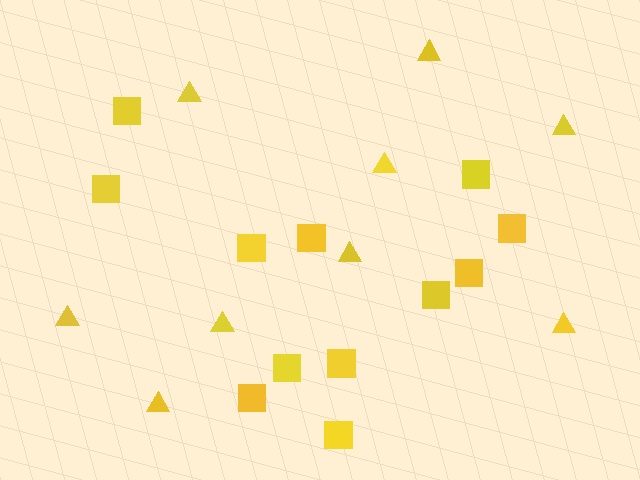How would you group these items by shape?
There are 2 groups: one group of triangles (9) and one group of squares (12).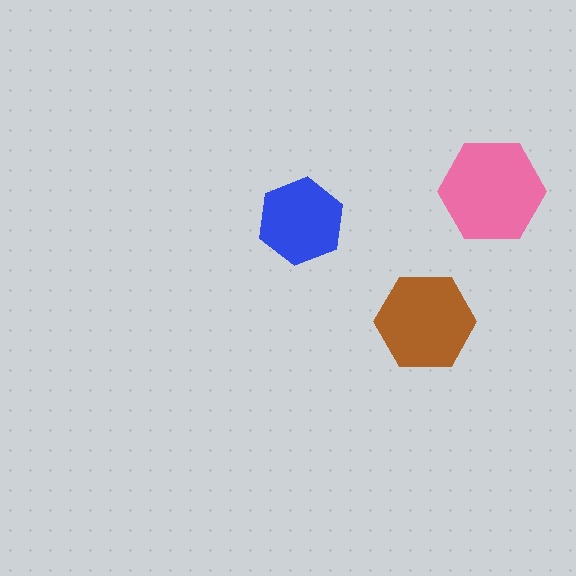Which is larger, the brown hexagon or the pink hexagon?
The pink one.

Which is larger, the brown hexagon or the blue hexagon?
The brown one.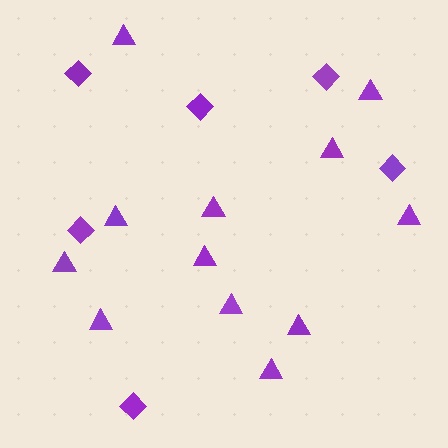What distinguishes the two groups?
There are 2 groups: one group of triangles (12) and one group of diamonds (6).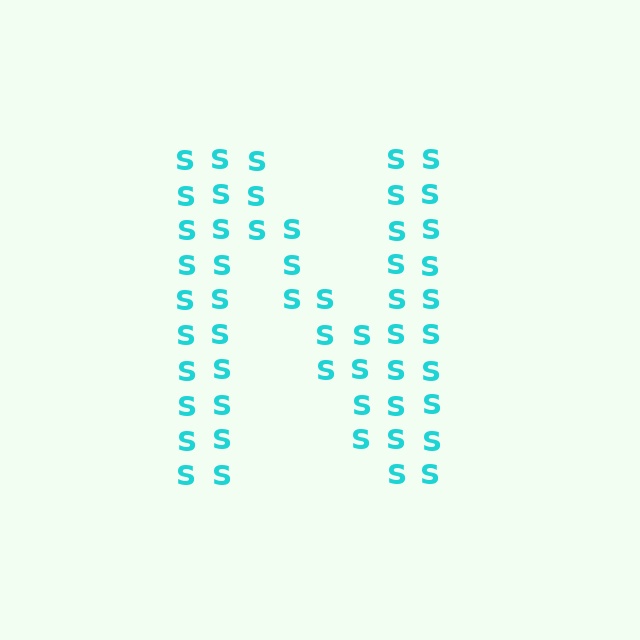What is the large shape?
The large shape is the letter N.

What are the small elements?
The small elements are letter S's.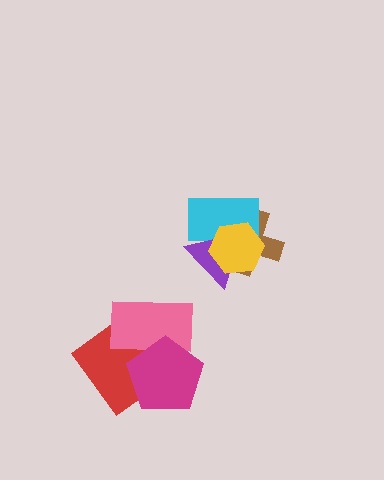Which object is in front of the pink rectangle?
The magenta pentagon is in front of the pink rectangle.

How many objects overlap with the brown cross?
3 objects overlap with the brown cross.